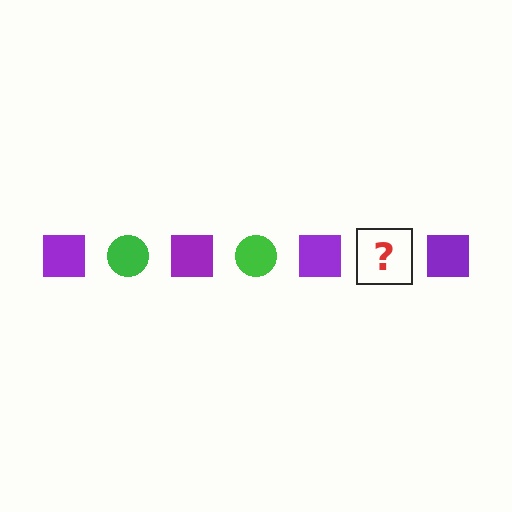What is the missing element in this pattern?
The missing element is a green circle.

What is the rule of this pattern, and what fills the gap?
The rule is that the pattern alternates between purple square and green circle. The gap should be filled with a green circle.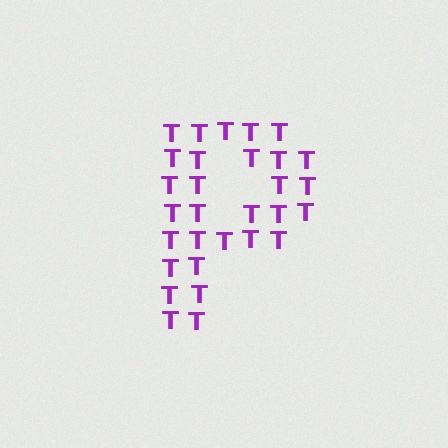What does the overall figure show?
The overall figure shows the letter P.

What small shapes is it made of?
It is made of small letter T's.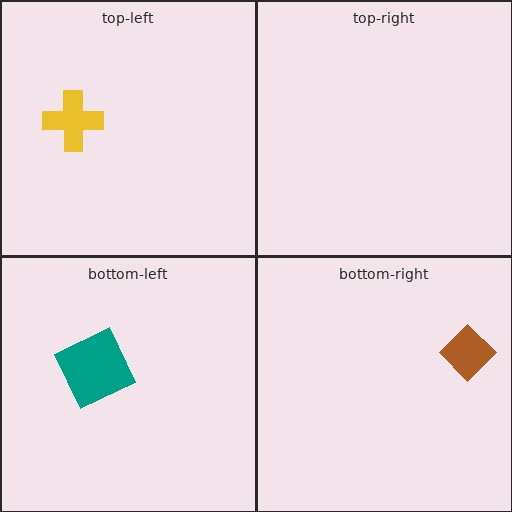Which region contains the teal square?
The bottom-left region.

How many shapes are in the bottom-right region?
1.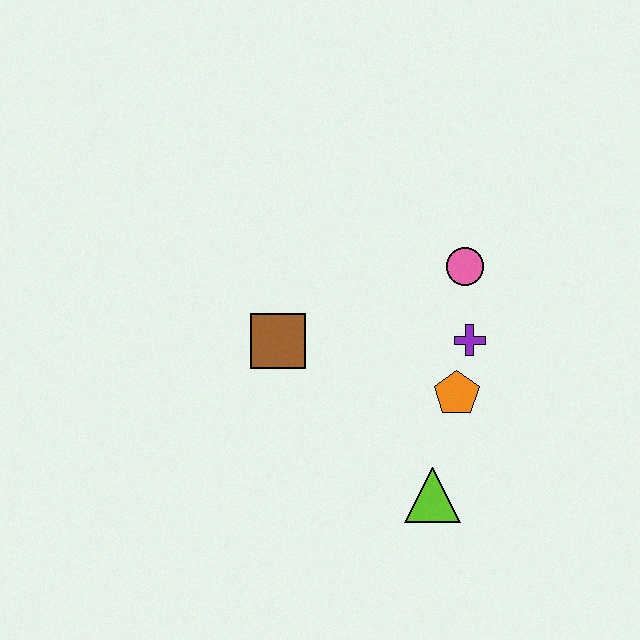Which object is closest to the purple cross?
The orange pentagon is closest to the purple cross.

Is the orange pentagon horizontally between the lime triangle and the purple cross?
Yes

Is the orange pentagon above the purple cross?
No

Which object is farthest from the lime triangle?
The pink circle is farthest from the lime triangle.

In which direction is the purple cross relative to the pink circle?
The purple cross is below the pink circle.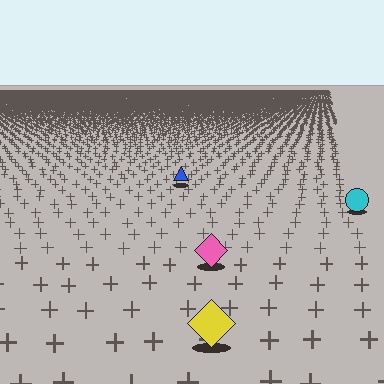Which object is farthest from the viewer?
The blue triangle is farthest from the viewer. It appears smaller and the ground texture around it is denser.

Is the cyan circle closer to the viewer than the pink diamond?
No. The pink diamond is closer — you can tell from the texture gradient: the ground texture is coarser near it.